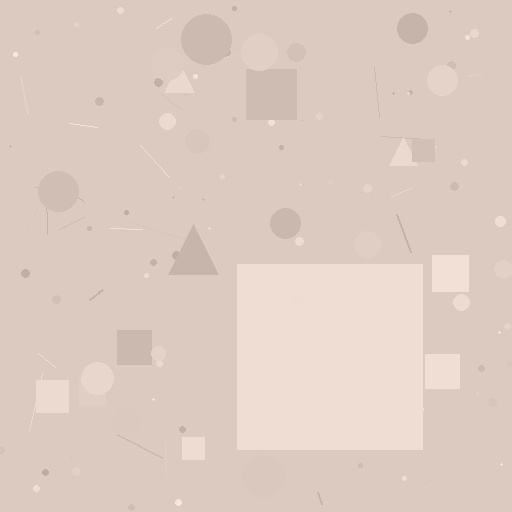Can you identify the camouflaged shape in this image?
The camouflaged shape is a square.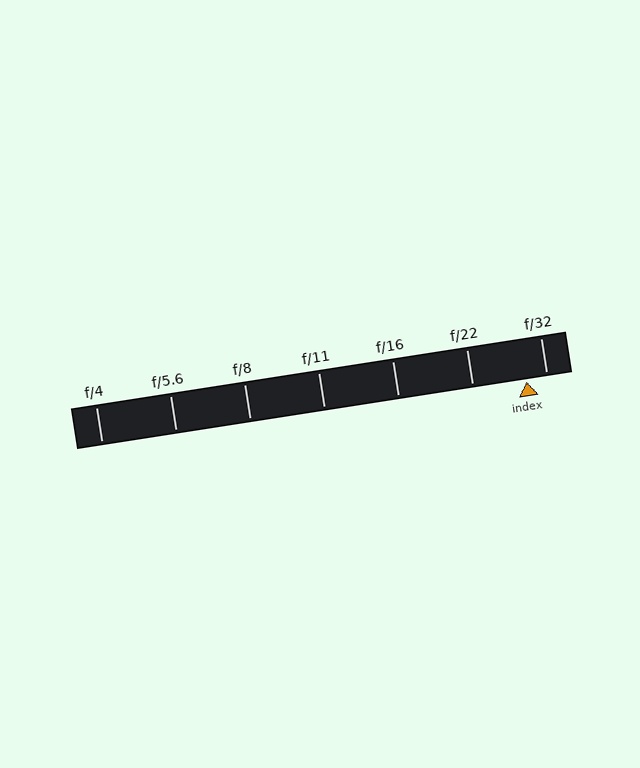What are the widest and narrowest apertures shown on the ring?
The widest aperture shown is f/4 and the narrowest is f/32.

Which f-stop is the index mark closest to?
The index mark is closest to f/32.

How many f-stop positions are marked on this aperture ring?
There are 7 f-stop positions marked.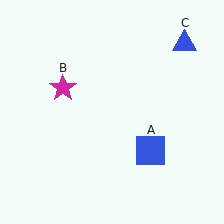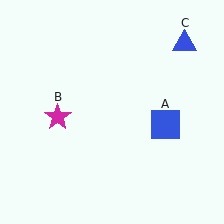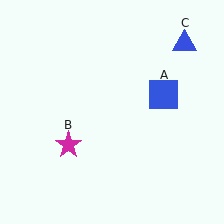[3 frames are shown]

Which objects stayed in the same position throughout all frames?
Blue triangle (object C) remained stationary.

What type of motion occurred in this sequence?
The blue square (object A), magenta star (object B) rotated counterclockwise around the center of the scene.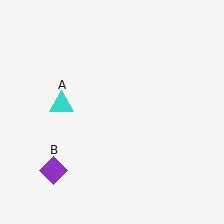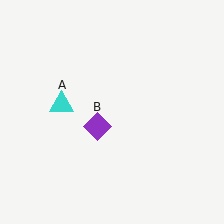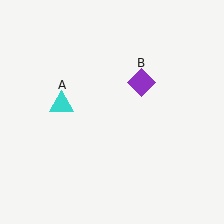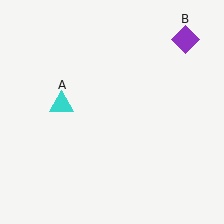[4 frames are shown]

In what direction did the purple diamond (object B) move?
The purple diamond (object B) moved up and to the right.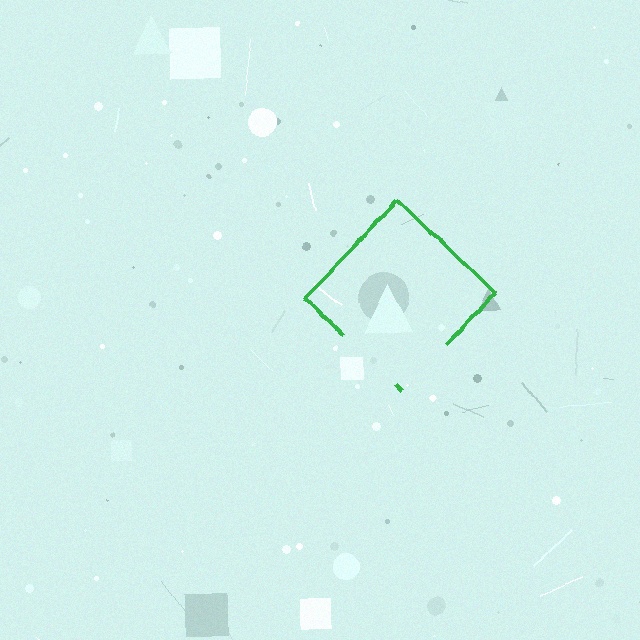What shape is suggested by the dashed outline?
The dashed outline suggests a diamond.